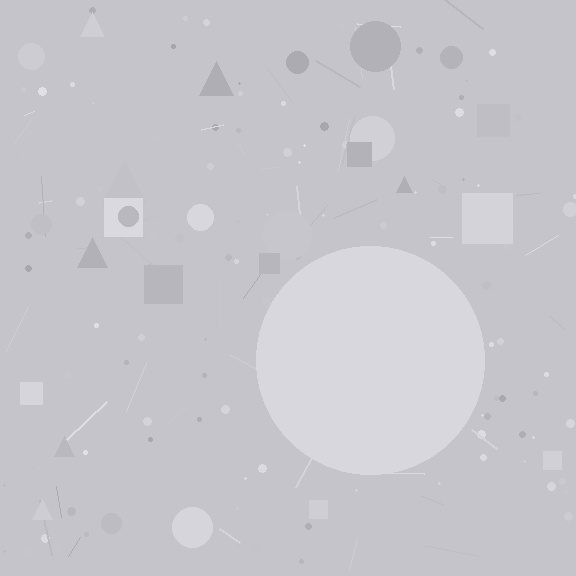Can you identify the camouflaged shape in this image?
The camouflaged shape is a circle.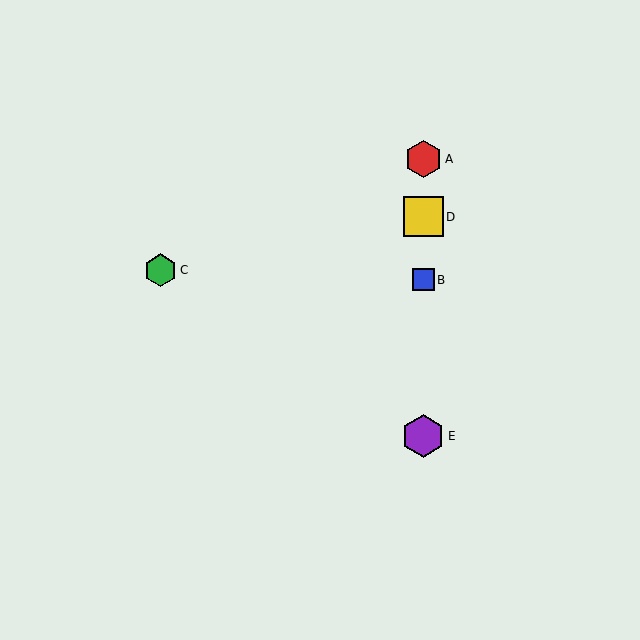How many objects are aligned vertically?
4 objects (A, B, D, E) are aligned vertically.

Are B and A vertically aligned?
Yes, both are at x≈423.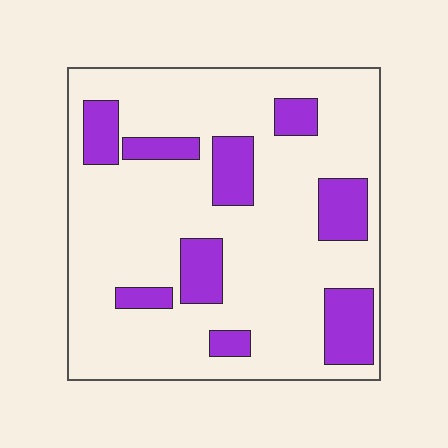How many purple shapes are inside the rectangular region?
9.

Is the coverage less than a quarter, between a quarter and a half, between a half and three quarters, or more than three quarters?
Less than a quarter.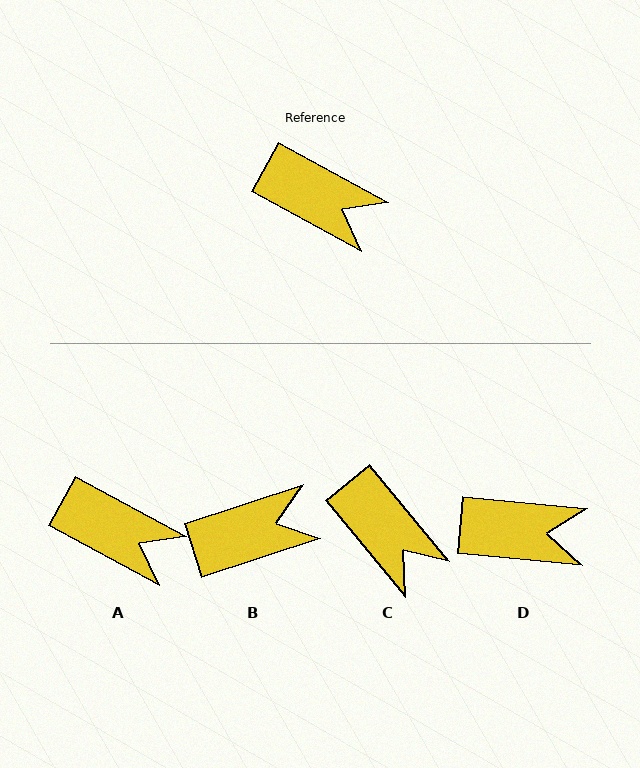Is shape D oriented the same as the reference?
No, it is off by about 23 degrees.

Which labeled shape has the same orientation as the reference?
A.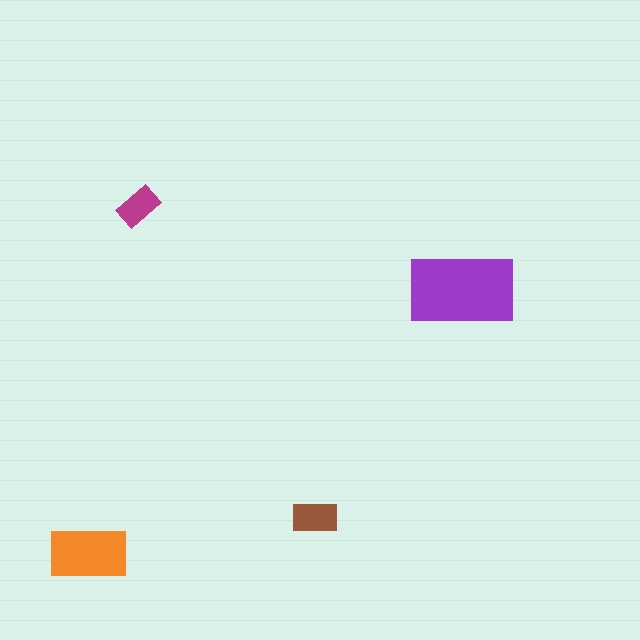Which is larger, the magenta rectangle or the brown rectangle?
The brown one.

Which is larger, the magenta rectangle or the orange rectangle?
The orange one.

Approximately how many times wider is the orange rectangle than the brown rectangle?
About 1.5 times wider.